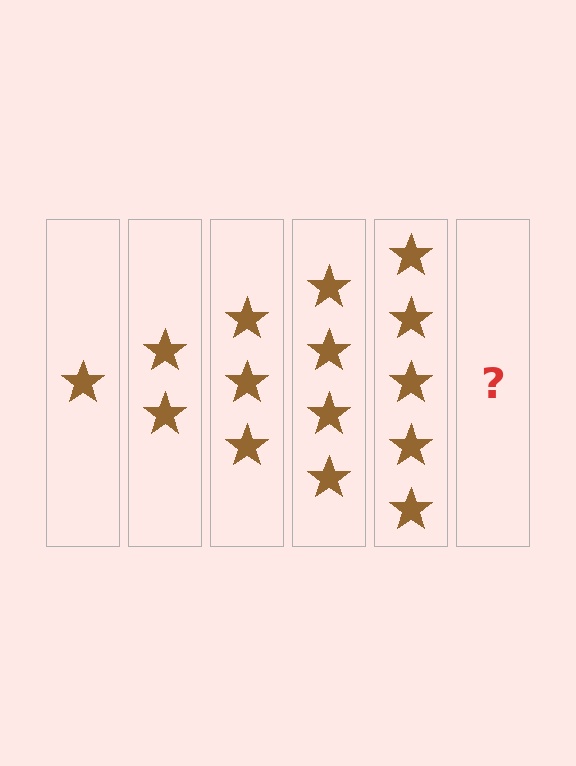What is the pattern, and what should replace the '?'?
The pattern is that each step adds one more star. The '?' should be 6 stars.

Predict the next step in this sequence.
The next step is 6 stars.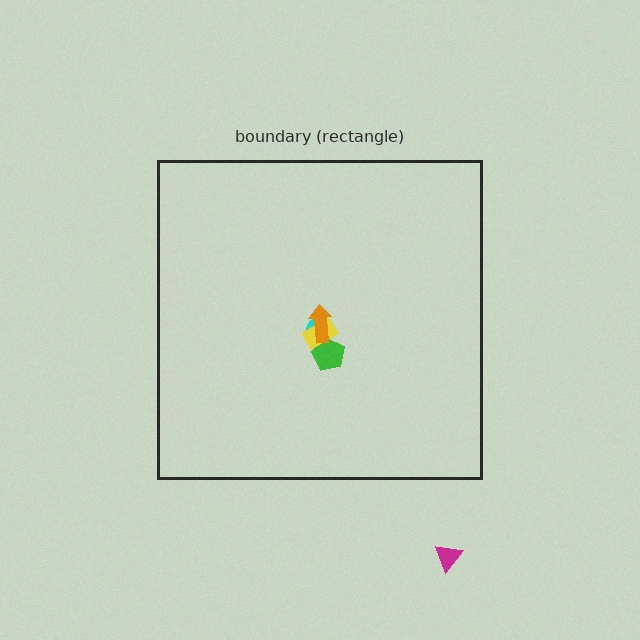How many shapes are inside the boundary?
4 inside, 1 outside.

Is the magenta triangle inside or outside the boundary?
Outside.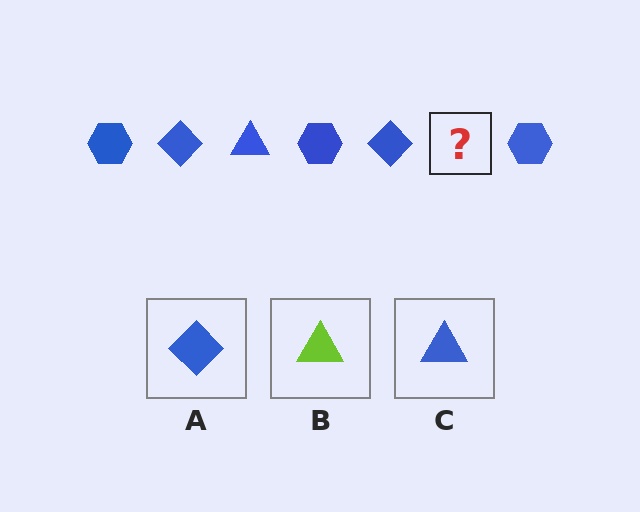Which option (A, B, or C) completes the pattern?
C.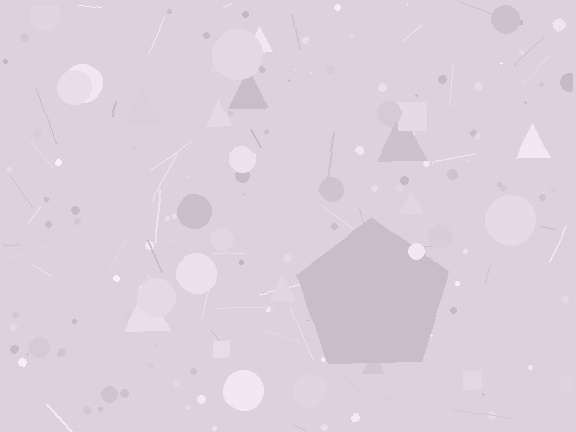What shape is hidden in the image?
A pentagon is hidden in the image.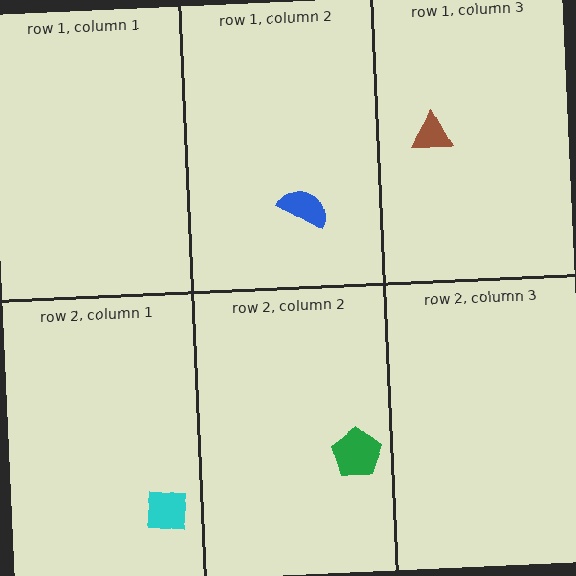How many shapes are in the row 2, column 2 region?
1.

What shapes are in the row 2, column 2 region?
The green pentagon.